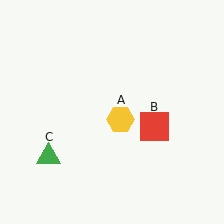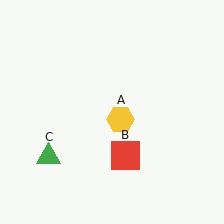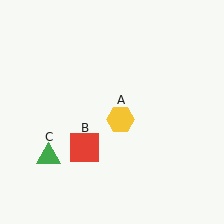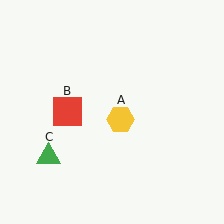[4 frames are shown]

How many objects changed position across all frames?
1 object changed position: red square (object B).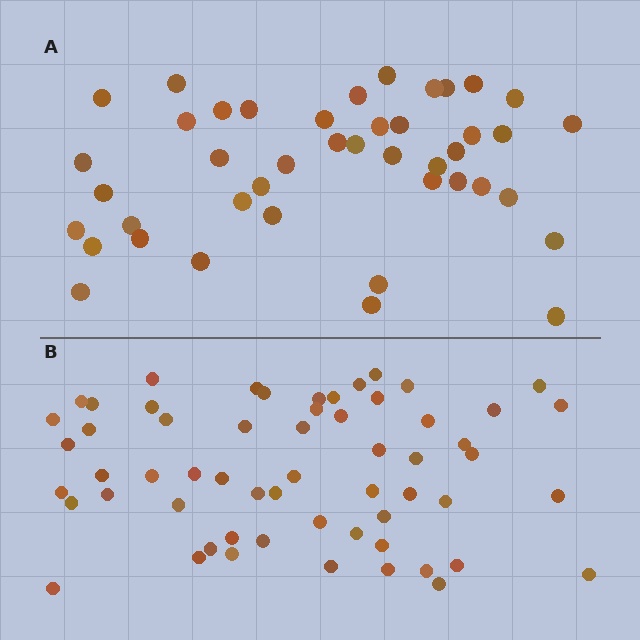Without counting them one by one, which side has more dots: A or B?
Region B (the bottom region) has more dots.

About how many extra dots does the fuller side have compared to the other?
Region B has approximately 15 more dots than region A.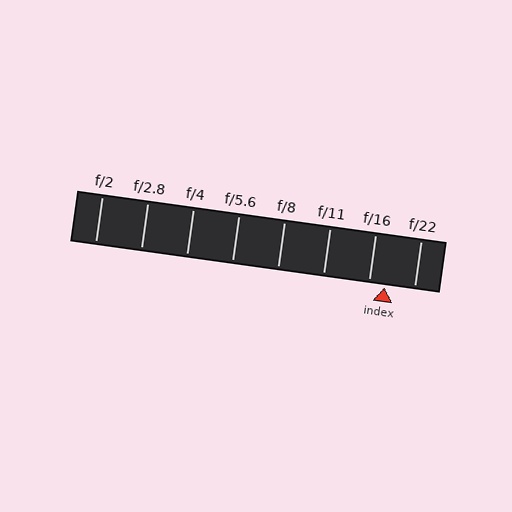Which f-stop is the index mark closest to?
The index mark is closest to f/16.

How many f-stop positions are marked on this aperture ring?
There are 8 f-stop positions marked.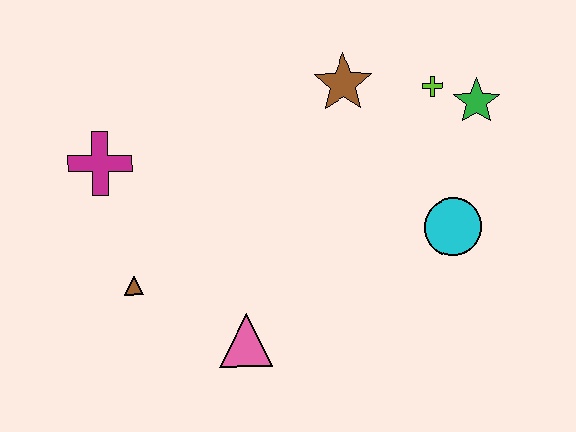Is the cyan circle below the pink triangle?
No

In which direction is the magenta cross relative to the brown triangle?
The magenta cross is above the brown triangle.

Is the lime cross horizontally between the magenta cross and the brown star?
No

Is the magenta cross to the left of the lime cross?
Yes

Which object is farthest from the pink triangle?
The green star is farthest from the pink triangle.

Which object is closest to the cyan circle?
The green star is closest to the cyan circle.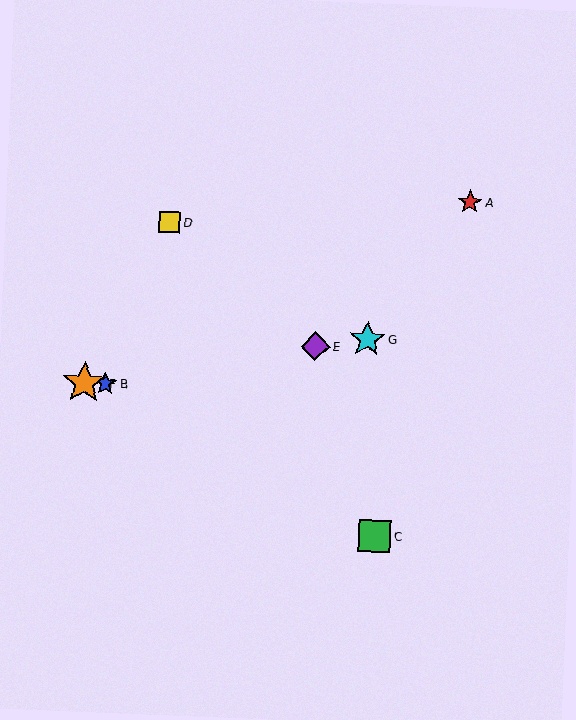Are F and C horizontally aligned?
No, F is at y≈383 and C is at y≈536.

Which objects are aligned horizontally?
Objects B, F are aligned horizontally.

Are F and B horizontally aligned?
Yes, both are at y≈383.